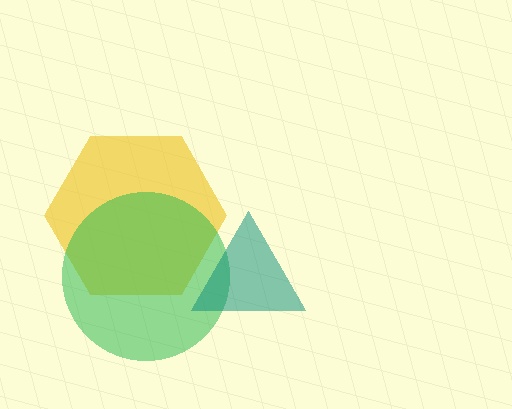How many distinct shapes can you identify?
There are 3 distinct shapes: a yellow hexagon, a green circle, a teal triangle.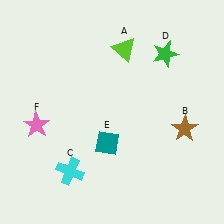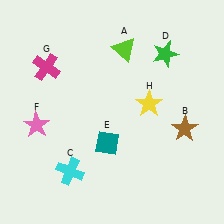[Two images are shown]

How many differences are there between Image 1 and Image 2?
There are 2 differences between the two images.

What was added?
A magenta cross (G), a yellow star (H) were added in Image 2.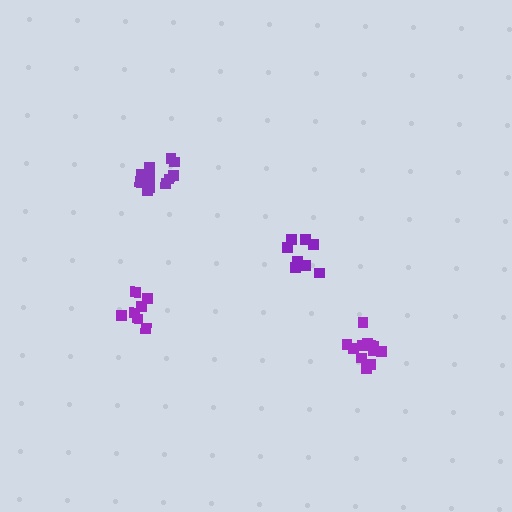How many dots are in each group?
Group 1: 7 dots, Group 2: 8 dots, Group 3: 11 dots, Group 4: 11 dots (37 total).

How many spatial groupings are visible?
There are 4 spatial groupings.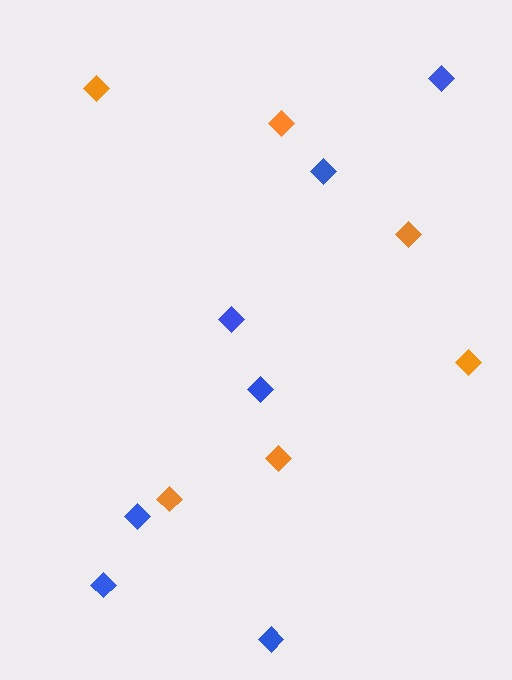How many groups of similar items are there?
There are 2 groups: one group of orange diamonds (6) and one group of blue diamonds (7).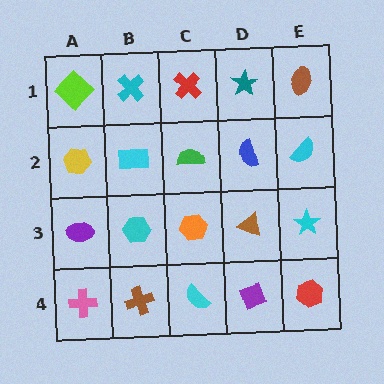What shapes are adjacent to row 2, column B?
A cyan cross (row 1, column B), a cyan hexagon (row 3, column B), a yellow hexagon (row 2, column A), a green semicircle (row 2, column C).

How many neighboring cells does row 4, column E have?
2.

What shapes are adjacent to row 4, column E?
A cyan star (row 3, column E), a purple diamond (row 4, column D).